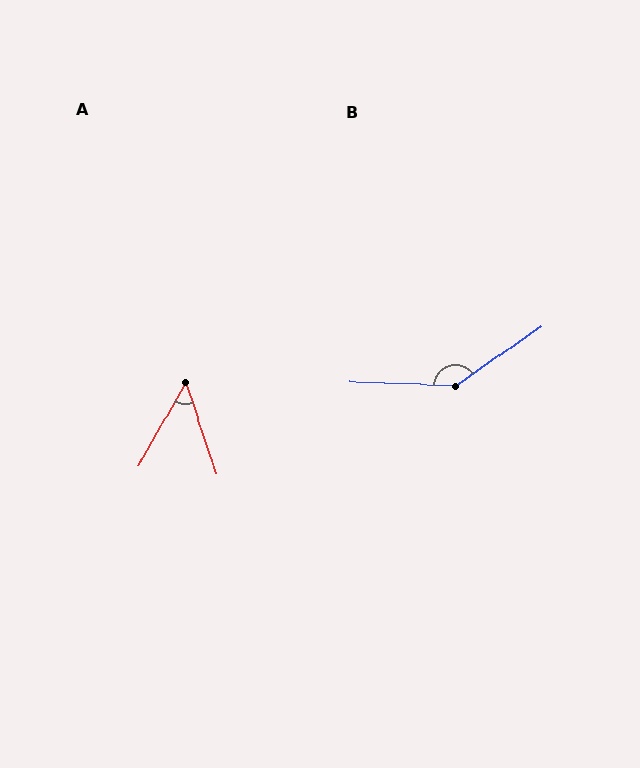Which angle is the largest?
B, at approximately 143 degrees.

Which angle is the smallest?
A, at approximately 48 degrees.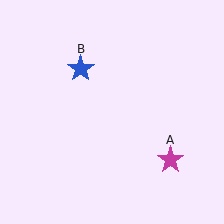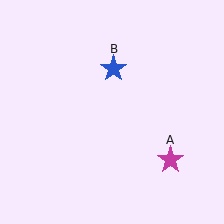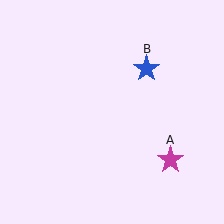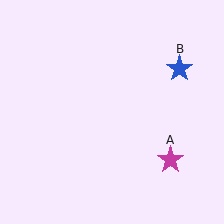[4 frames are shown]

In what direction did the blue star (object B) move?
The blue star (object B) moved right.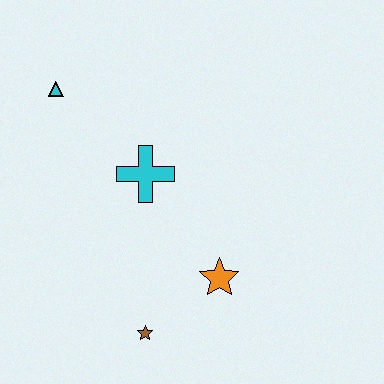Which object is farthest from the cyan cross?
The brown star is farthest from the cyan cross.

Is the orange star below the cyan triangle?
Yes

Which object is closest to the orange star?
The brown star is closest to the orange star.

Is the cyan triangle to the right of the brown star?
No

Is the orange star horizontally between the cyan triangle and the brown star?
No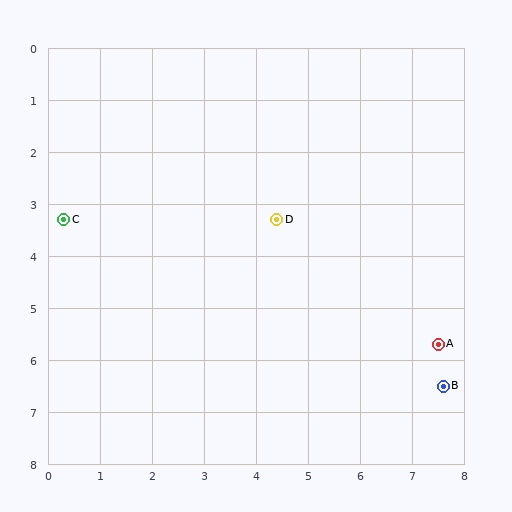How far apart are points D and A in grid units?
Points D and A are about 3.9 grid units apart.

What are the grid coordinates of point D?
Point D is at approximately (4.4, 3.3).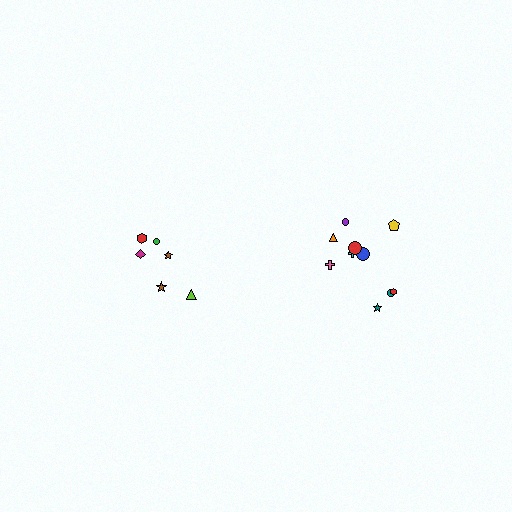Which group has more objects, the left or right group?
The right group.